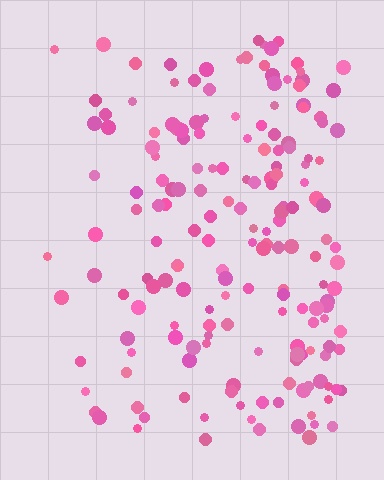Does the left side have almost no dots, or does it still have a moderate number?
Still a moderate number, just noticeably fewer than the right.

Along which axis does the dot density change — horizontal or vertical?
Horizontal.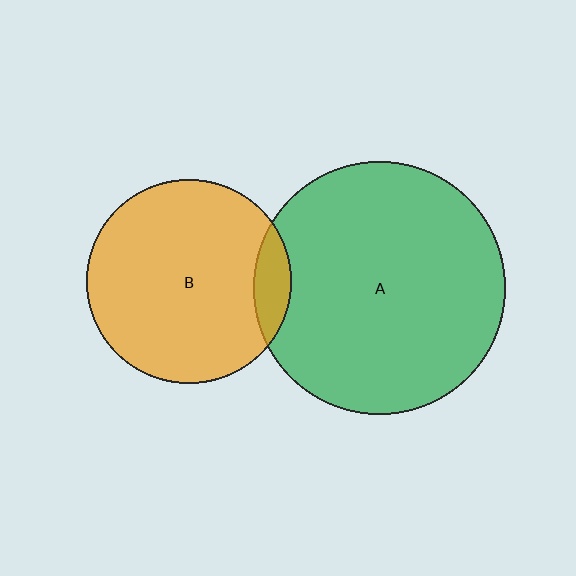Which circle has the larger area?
Circle A (green).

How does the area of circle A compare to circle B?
Approximately 1.5 times.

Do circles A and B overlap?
Yes.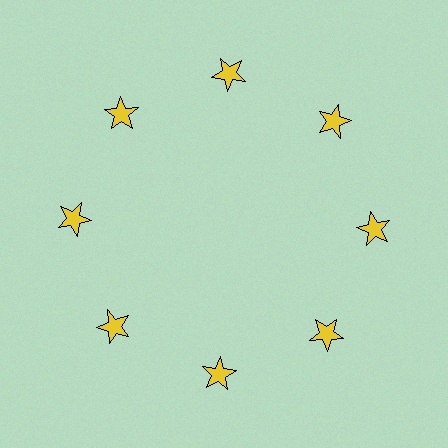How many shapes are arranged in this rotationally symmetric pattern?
There are 8 shapes, arranged in 8 groups of 1.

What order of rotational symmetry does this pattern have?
This pattern has 8-fold rotational symmetry.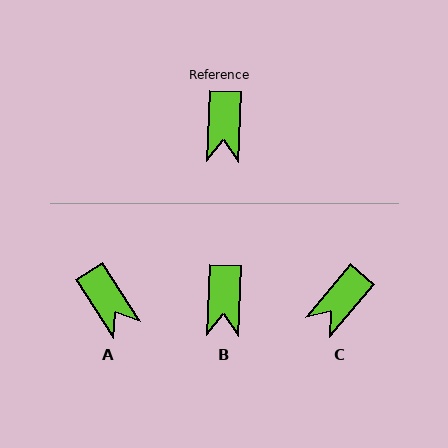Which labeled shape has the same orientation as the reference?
B.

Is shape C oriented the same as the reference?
No, it is off by about 38 degrees.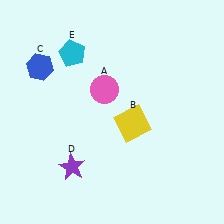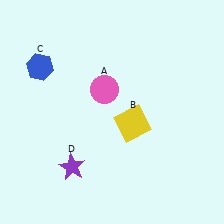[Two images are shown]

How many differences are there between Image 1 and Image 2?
There is 1 difference between the two images.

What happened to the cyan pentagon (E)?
The cyan pentagon (E) was removed in Image 2. It was in the top-left area of Image 1.